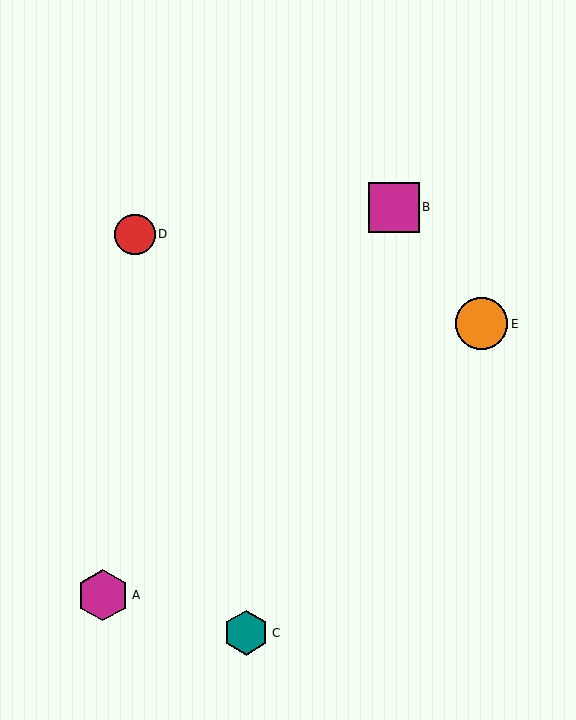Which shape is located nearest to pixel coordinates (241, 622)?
The teal hexagon (labeled C) at (246, 633) is nearest to that location.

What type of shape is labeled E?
Shape E is an orange circle.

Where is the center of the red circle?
The center of the red circle is at (135, 234).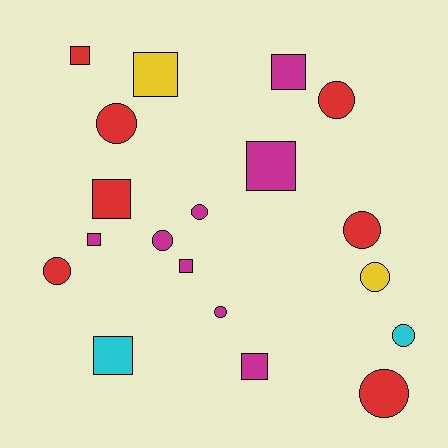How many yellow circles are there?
There is 1 yellow circle.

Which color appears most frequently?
Magenta, with 8 objects.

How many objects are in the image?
There are 19 objects.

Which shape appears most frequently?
Circle, with 10 objects.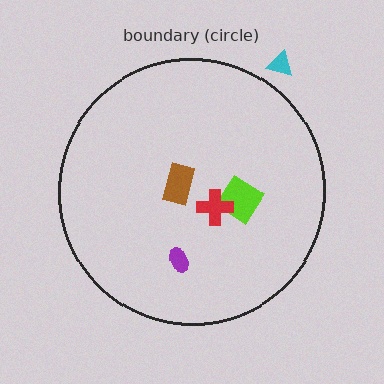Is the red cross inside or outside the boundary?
Inside.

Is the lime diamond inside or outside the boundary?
Inside.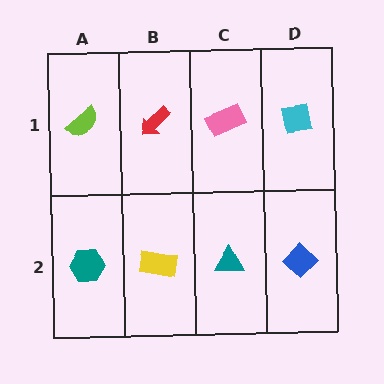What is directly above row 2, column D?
A cyan square.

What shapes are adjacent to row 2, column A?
A lime semicircle (row 1, column A), a yellow rectangle (row 2, column B).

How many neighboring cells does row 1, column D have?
2.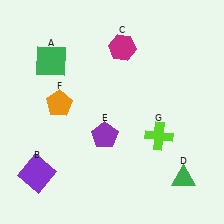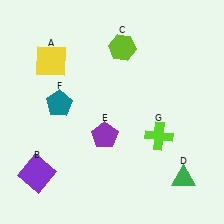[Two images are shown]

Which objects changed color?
A changed from green to yellow. C changed from magenta to lime. F changed from orange to teal.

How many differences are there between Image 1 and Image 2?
There are 3 differences between the two images.